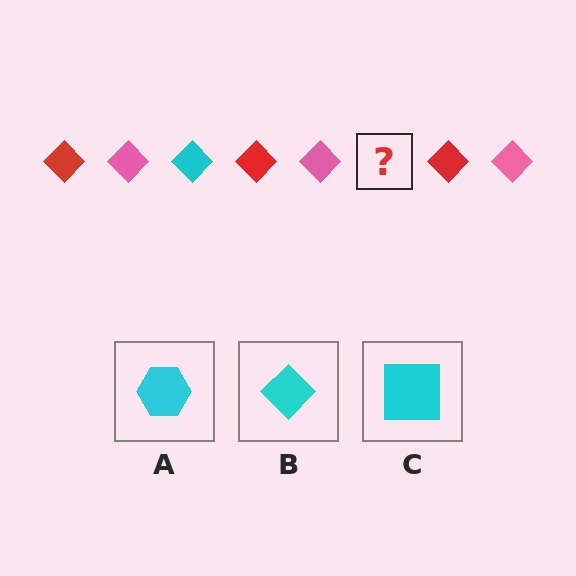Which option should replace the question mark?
Option B.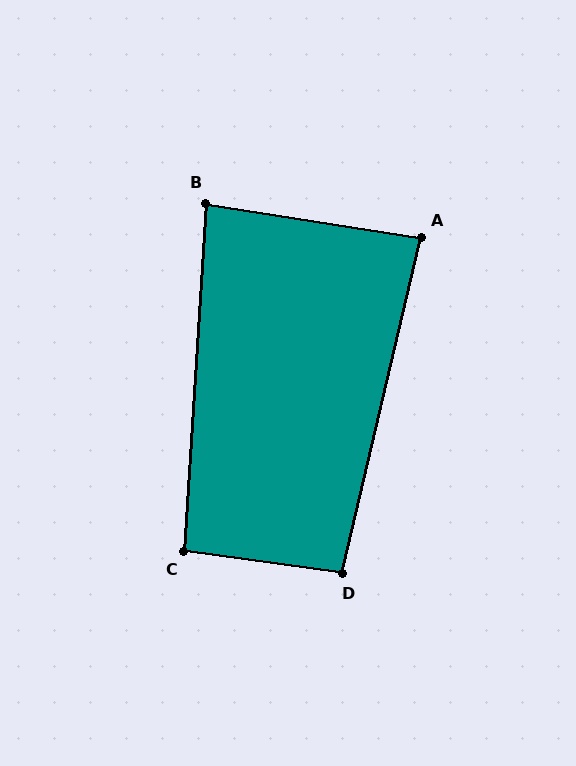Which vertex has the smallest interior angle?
B, at approximately 85 degrees.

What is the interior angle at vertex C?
Approximately 94 degrees (approximately right).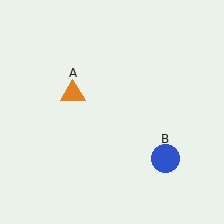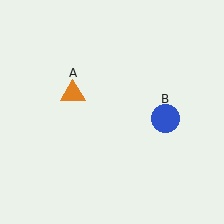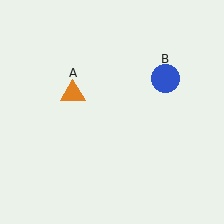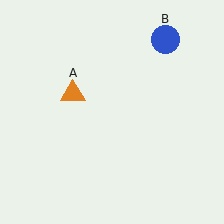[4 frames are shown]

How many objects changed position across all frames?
1 object changed position: blue circle (object B).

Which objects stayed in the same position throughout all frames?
Orange triangle (object A) remained stationary.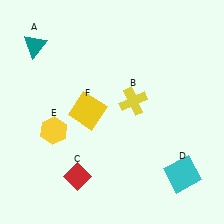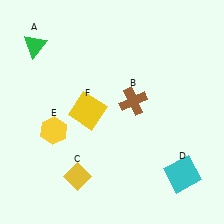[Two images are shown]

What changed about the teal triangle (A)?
In Image 1, A is teal. In Image 2, it changed to green.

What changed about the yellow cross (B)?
In Image 1, B is yellow. In Image 2, it changed to brown.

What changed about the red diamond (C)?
In Image 1, C is red. In Image 2, it changed to yellow.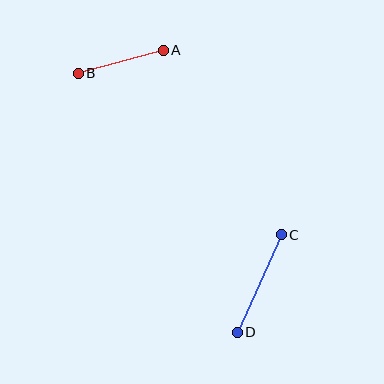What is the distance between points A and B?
The distance is approximately 88 pixels.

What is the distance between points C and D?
The distance is approximately 107 pixels.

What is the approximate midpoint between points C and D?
The midpoint is at approximately (259, 283) pixels.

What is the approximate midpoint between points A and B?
The midpoint is at approximately (121, 62) pixels.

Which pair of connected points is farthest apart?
Points C and D are farthest apart.